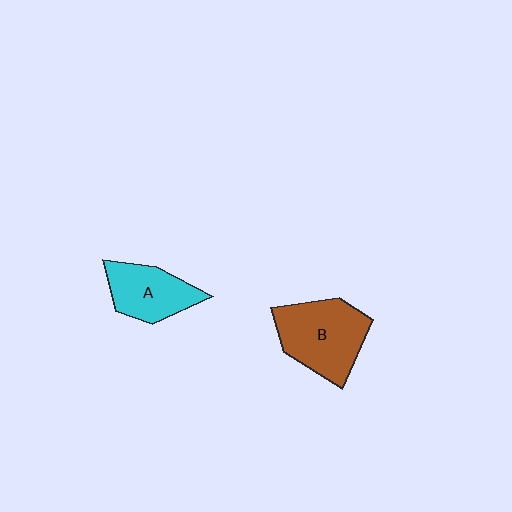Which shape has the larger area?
Shape B (brown).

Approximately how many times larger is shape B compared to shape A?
Approximately 1.4 times.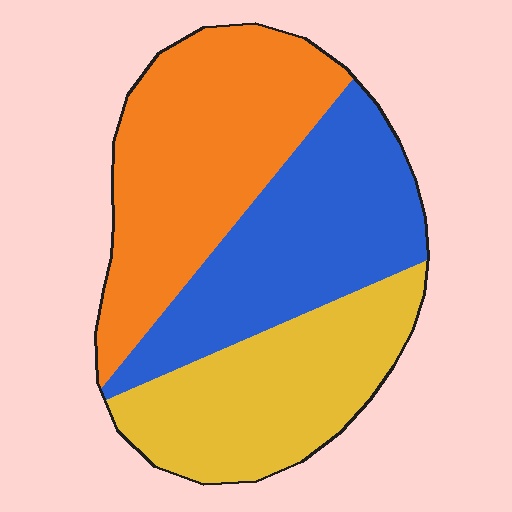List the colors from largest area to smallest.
From largest to smallest: orange, blue, yellow.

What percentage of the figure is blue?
Blue takes up about one third (1/3) of the figure.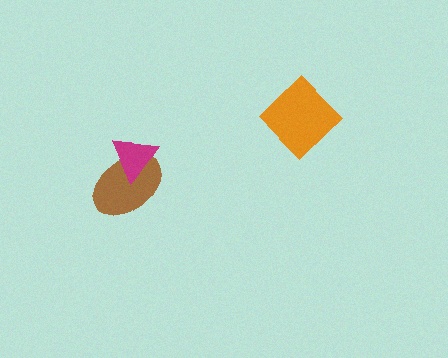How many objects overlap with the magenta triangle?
1 object overlaps with the magenta triangle.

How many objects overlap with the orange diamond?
0 objects overlap with the orange diamond.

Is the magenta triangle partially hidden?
No, no other shape covers it.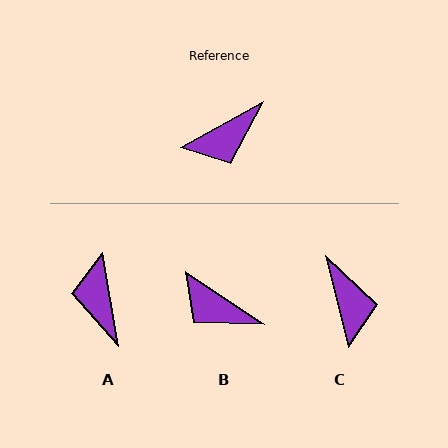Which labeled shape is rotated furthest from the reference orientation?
A, about 110 degrees away.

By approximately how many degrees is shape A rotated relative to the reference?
Approximately 110 degrees clockwise.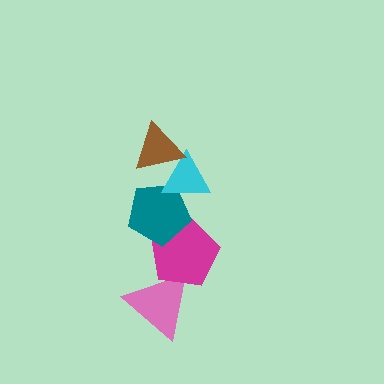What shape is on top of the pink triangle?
The magenta pentagon is on top of the pink triangle.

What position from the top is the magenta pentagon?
The magenta pentagon is 4th from the top.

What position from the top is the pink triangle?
The pink triangle is 5th from the top.